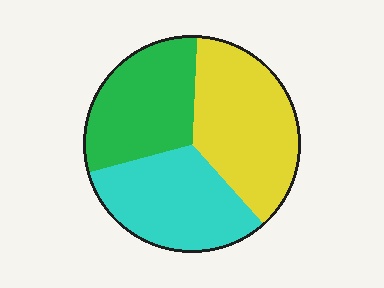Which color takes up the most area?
Yellow, at roughly 40%.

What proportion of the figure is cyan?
Cyan takes up about one third (1/3) of the figure.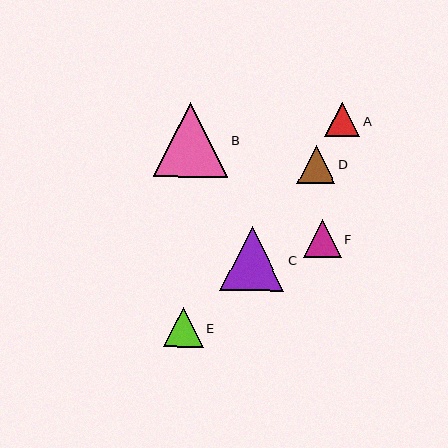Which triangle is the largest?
Triangle B is the largest with a size of approximately 75 pixels.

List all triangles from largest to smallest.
From largest to smallest: B, C, E, F, D, A.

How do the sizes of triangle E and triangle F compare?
Triangle E and triangle F are approximately the same size.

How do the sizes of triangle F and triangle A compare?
Triangle F and triangle A are approximately the same size.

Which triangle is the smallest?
Triangle A is the smallest with a size of approximately 35 pixels.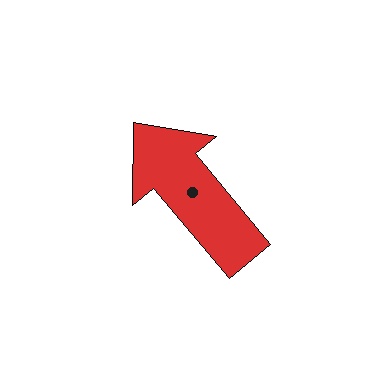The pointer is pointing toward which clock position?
Roughly 11 o'clock.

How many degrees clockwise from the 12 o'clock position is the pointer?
Approximately 320 degrees.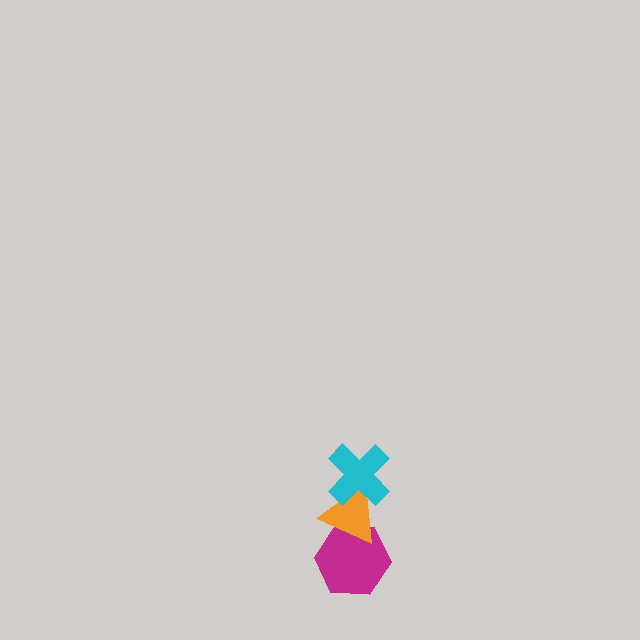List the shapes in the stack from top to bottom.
From top to bottom: the cyan cross, the orange triangle, the magenta hexagon.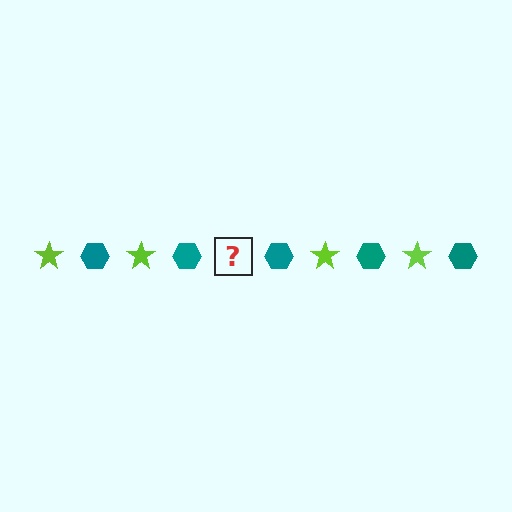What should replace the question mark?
The question mark should be replaced with a lime star.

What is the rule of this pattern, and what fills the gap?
The rule is that the pattern alternates between lime star and teal hexagon. The gap should be filled with a lime star.